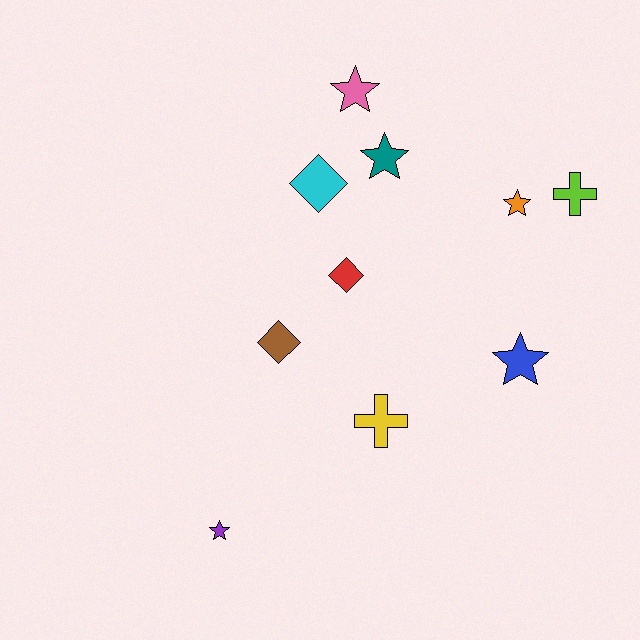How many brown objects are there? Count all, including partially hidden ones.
There is 1 brown object.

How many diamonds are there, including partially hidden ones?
There are 3 diamonds.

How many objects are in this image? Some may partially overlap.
There are 10 objects.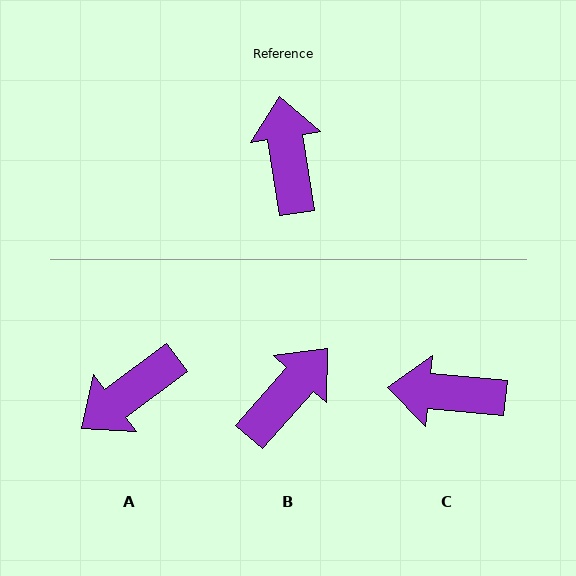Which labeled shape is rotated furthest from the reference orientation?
A, about 118 degrees away.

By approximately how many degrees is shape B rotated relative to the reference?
Approximately 50 degrees clockwise.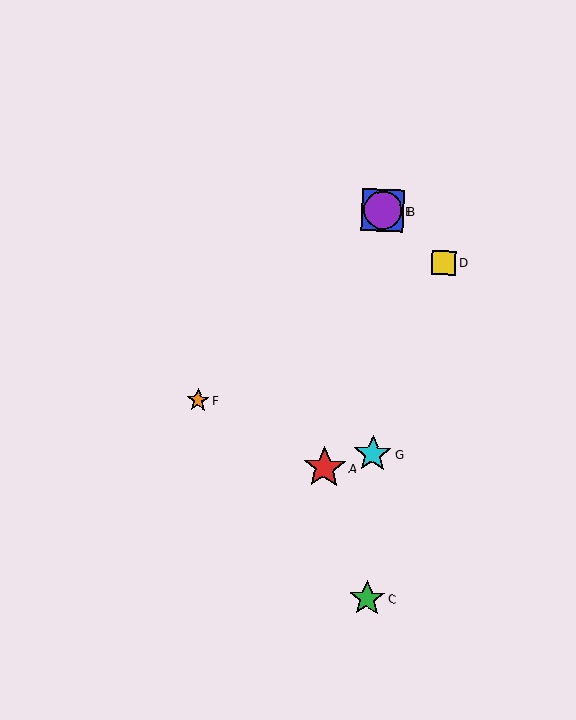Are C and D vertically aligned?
No, C is at x≈367 and D is at x≈444.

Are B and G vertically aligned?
Yes, both are at x≈383.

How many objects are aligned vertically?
4 objects (B, C, E, G) are aligned vertically.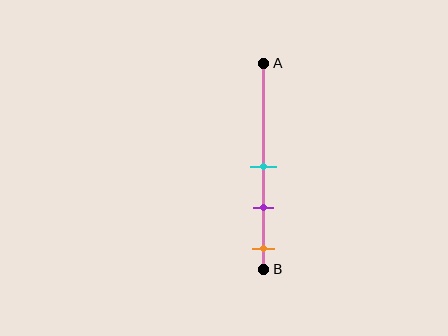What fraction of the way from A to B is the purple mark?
The purple mark is approximately 70% (0.7) of the way from A to B.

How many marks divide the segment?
There are 3 marks dividing the segment.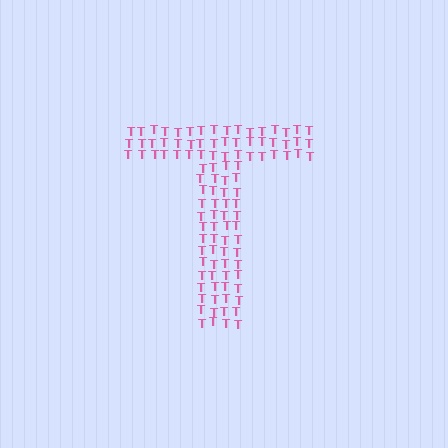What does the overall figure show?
The overall figure shows the letter T.